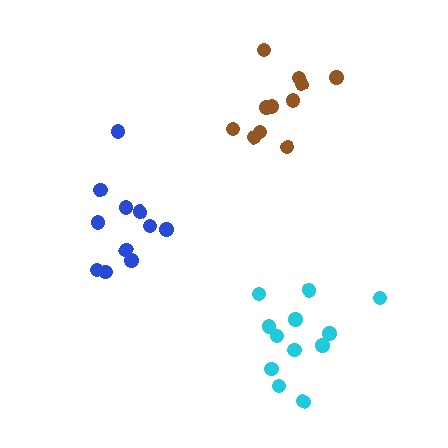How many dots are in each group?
Group 1: 11 dots, Group 2: 12 dots, Group 3: 11 dots (34 total).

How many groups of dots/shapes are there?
There are 3 groups.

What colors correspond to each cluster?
The clusters are colored: brown, cyan, blue.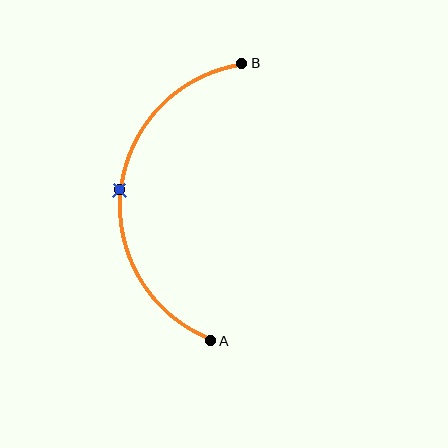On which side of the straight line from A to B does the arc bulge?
The arc bulges to the left of the straight line connecting A and B.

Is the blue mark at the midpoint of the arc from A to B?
Yes. The blue mark lies on the arc at equal arc-length from both A and B — it is the arc midpoint.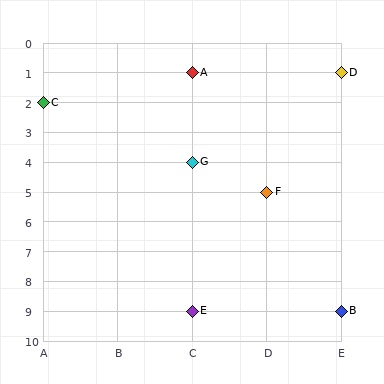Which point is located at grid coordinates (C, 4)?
Point G is at (C, 4).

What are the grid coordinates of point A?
Point A is at grid coordinates (C, 1).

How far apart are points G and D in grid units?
Points G and D are 2 columns and 3 rows apart (about 3.6 grid units diagonally).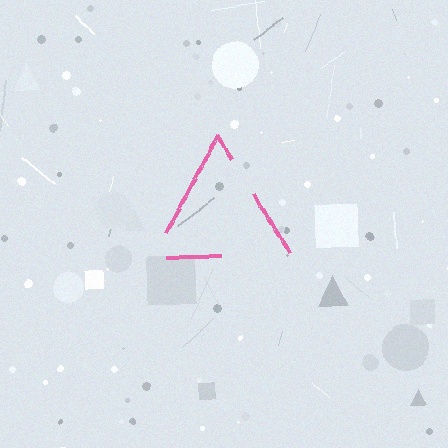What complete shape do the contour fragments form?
The contour fragments form a triangle.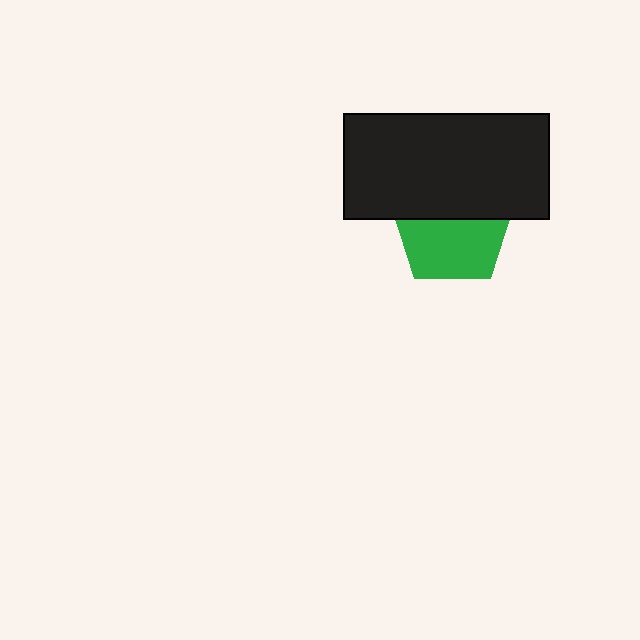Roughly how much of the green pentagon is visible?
About half of it is visible (roughly 57%).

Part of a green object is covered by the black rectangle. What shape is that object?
It is a pentagon.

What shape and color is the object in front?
The object in front is a black rectangle.